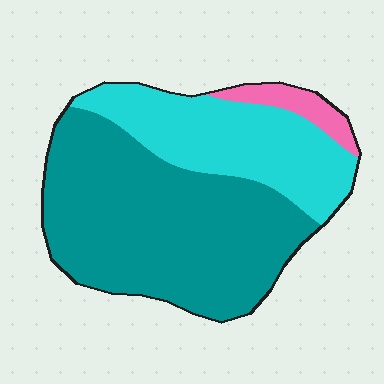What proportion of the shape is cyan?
Cyan takes up about one third (1/3) of the shape.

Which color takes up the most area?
Teal, at roughly 60%.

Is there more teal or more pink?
Teal.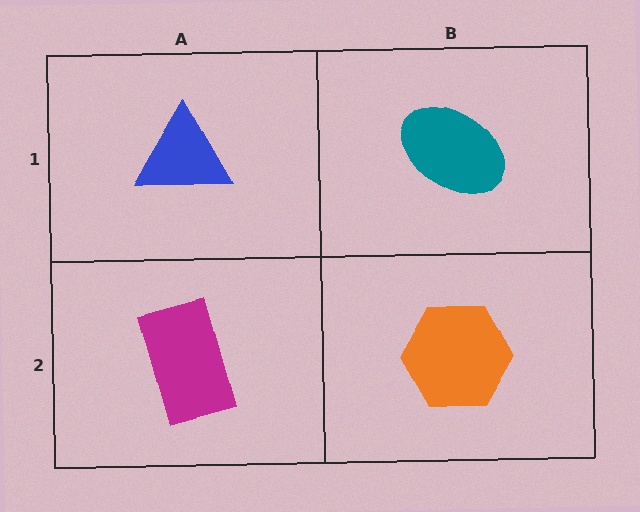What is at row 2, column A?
A magenta rectangle.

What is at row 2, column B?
An orange hexagon.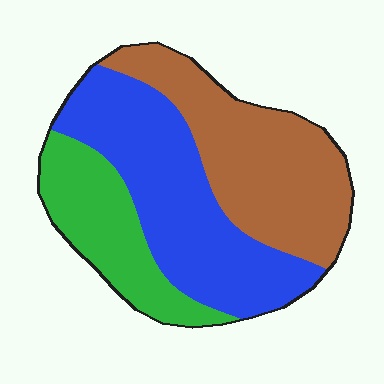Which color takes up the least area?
Green, at roughly 20%.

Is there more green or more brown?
Brown.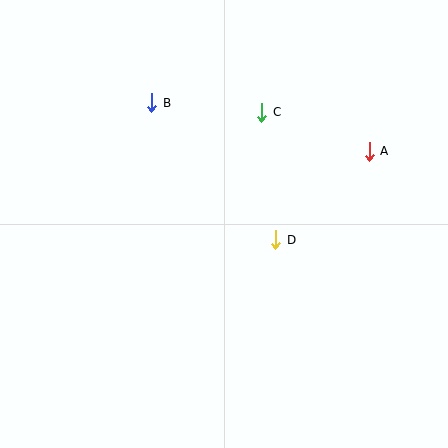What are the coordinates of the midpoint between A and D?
The midpoint between A and D is at (322, 196).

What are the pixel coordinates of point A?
Point A is at (369, 151).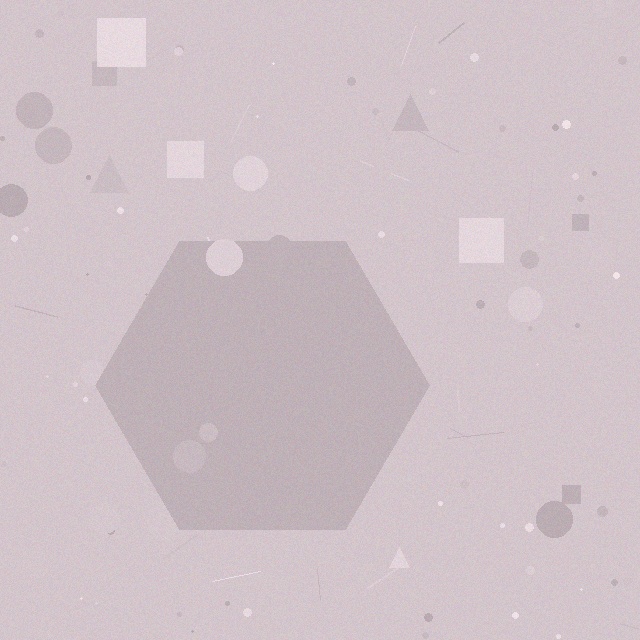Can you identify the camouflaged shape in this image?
The camouflaged shape is a hexagon.